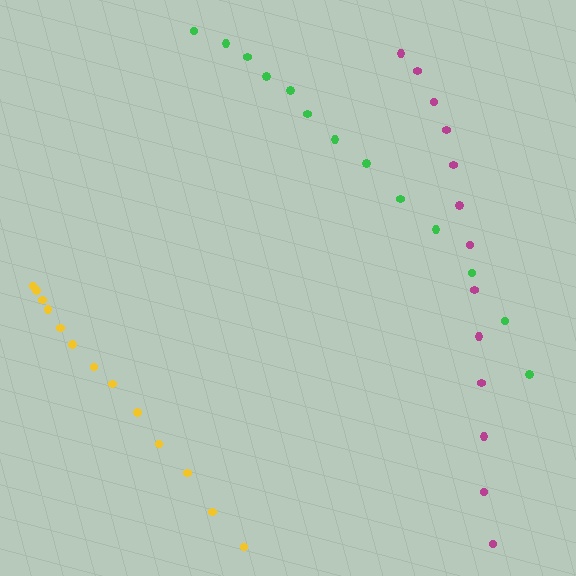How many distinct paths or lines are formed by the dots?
There are 3 distinct paths.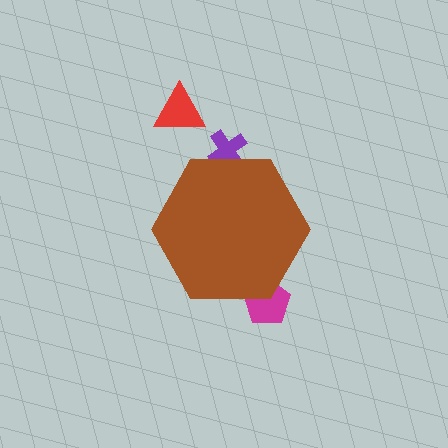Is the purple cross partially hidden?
Yes, the purple cross is partially hidden behind the brown hexagon.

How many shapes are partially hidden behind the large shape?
2 shapes are partially hidden.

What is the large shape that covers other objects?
A brown hexagon.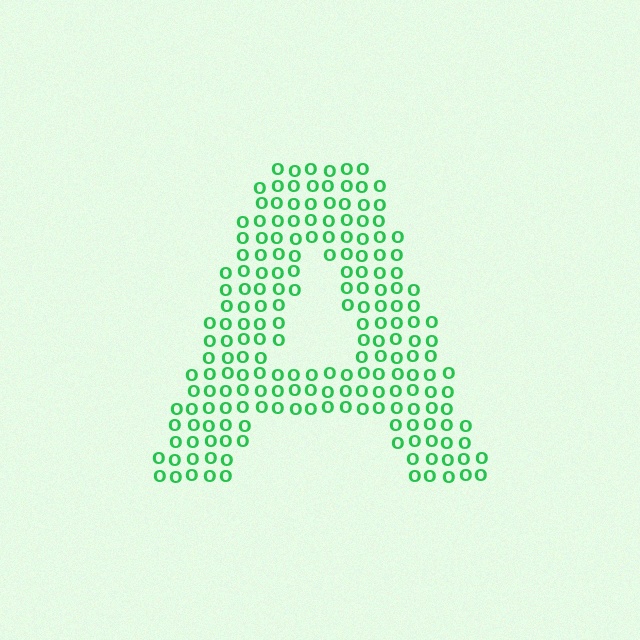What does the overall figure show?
The overall figure shows the letter A.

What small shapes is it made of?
It is made of small letter O's.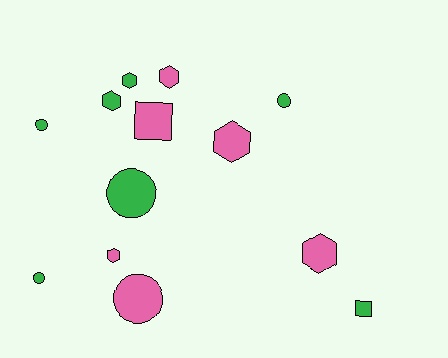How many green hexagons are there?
There are 2 green hexagons.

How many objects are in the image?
There are 13 objects.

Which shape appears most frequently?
Hexagon, with 6 objects.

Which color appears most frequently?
Green, with 7 objects.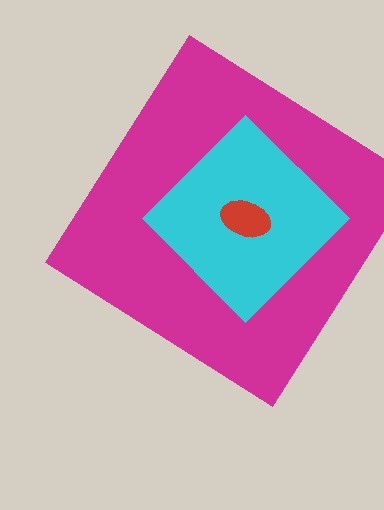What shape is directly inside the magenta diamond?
The cyan diamond.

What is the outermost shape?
The magenta diamond.